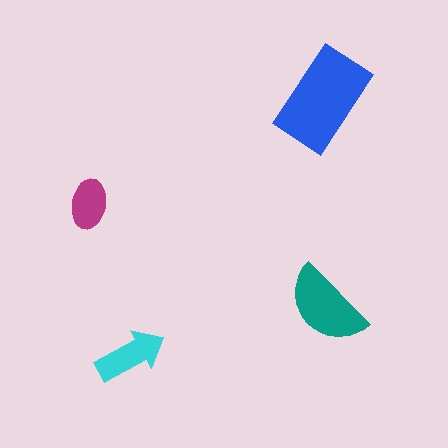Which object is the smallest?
The magenta ellipse.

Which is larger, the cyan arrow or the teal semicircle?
The teal semicircle.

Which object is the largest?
The blue rectangle.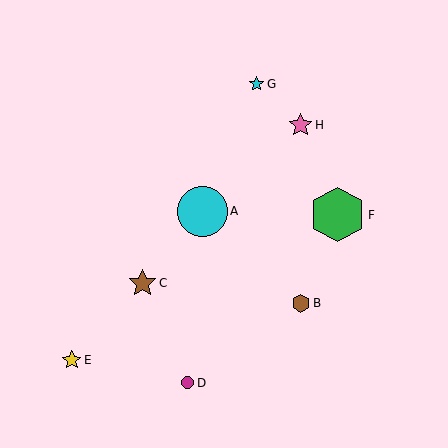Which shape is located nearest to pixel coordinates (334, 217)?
The green hexagon (labeled F) at (338, 215) is nearest to that location.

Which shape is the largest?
The green hexagon (labeled F) is the largest.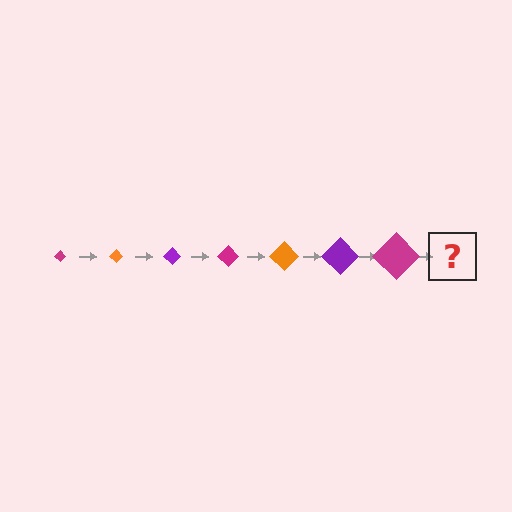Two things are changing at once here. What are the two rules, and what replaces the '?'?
The two rules are that the diamond grows larger each step and the color cycles through magenta, orange, and purple. The '?' should be an orange diamond, larger than the previous one.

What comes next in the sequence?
The next element should be an orange diamond, larger than the previous one.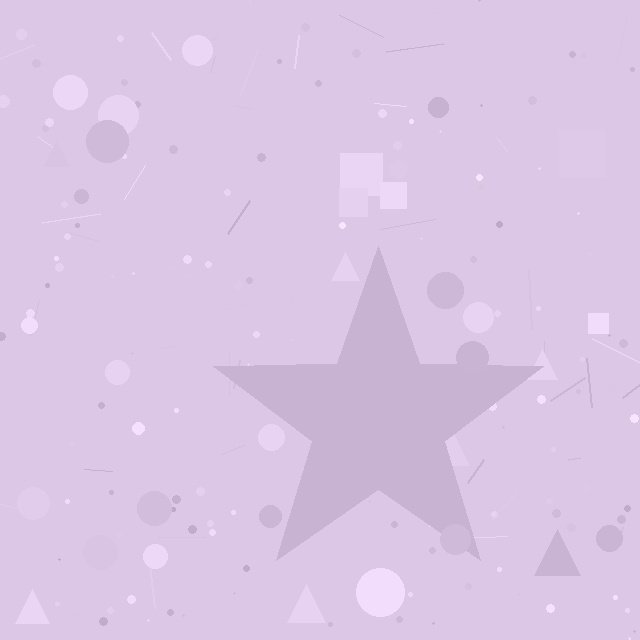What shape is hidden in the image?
A star is hidden in the image.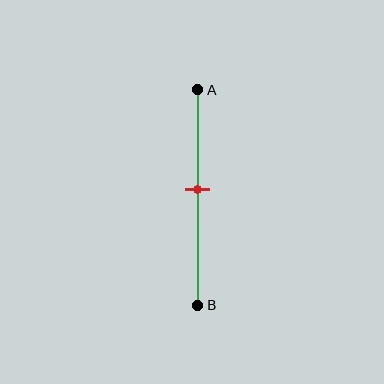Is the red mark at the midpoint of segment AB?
No, the mark is at about 45% from A, not at the 50% midpoint.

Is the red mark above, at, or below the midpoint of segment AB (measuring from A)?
The red mark is above the midpoint of segment AB.